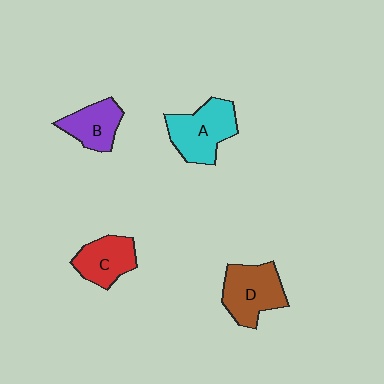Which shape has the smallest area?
Shape B (purple).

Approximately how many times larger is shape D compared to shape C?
Approximately 1.3 times.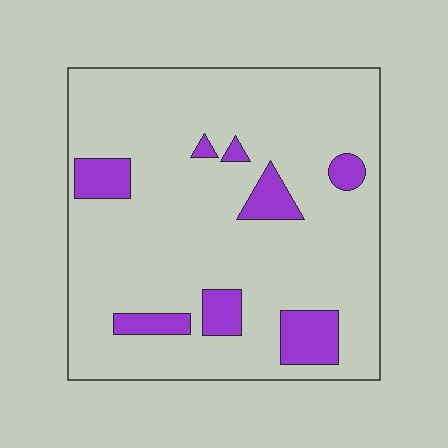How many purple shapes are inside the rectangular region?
8.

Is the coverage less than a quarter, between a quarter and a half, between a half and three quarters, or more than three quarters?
Less than a quarter.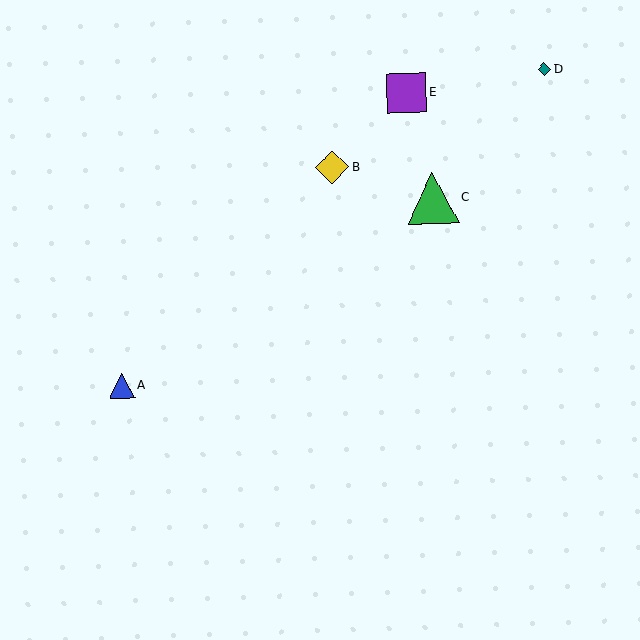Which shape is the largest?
The green triangle (labeled C) is the largest.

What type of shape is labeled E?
Shape E is a purple square.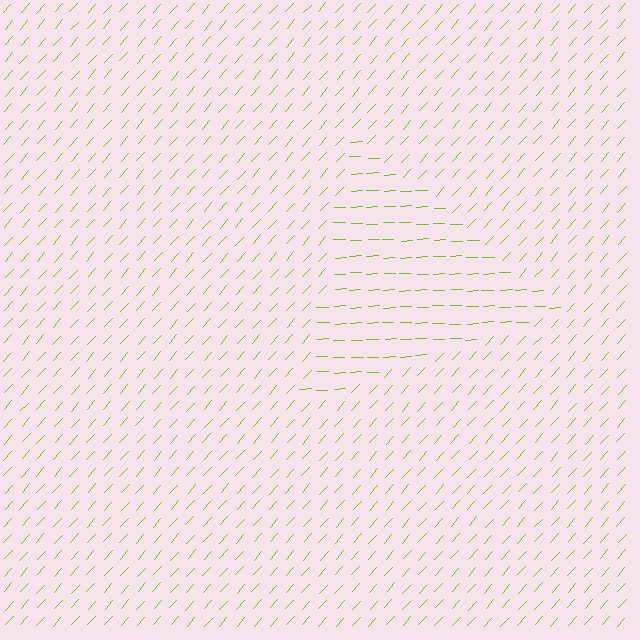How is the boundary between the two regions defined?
The boundary is defined purely by a change in line orientation (approximately 45 degrees difference). All lines are the same color and thickness.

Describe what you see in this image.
The image is filled with small lime line segments. A triangle region in the image has lines oriented differently from the surrounding lines, creating a visible texture boundary.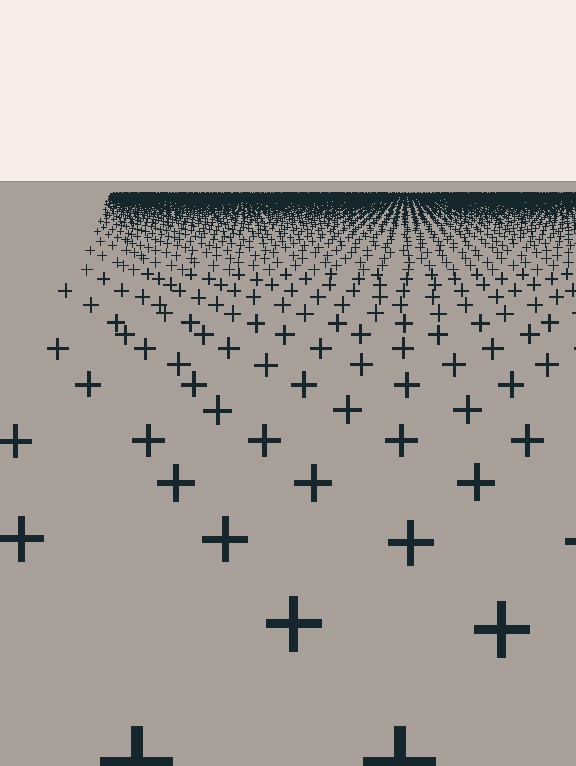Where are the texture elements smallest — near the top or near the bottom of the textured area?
Near the top.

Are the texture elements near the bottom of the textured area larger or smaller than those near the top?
Larger. Near the bottom, elements are closer to the viewer and appear at a bigger on-screen size.